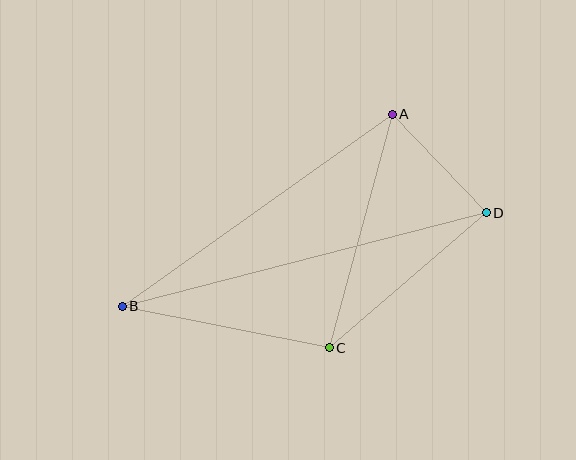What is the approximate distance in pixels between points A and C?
The distance between A and C is approximately 242 pixels.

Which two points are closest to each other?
Points A and D are closest to each other.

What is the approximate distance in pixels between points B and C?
The distance between B and C is approximately 211 pixels.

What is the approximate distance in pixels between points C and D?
The distance between C and D is approximately 207 pixels.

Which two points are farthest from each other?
Points B and D are farthest from each other.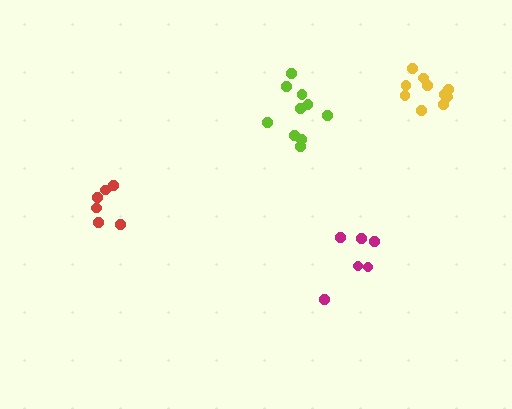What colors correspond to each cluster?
The clusters are colored: lime, yellow, red, magenta.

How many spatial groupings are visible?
There are 4 spatial groupings.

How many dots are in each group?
Group 1: 10 dots, Group 2: 10 dots, Group 3: 6 dots, Group 4: 6 dots (32 total).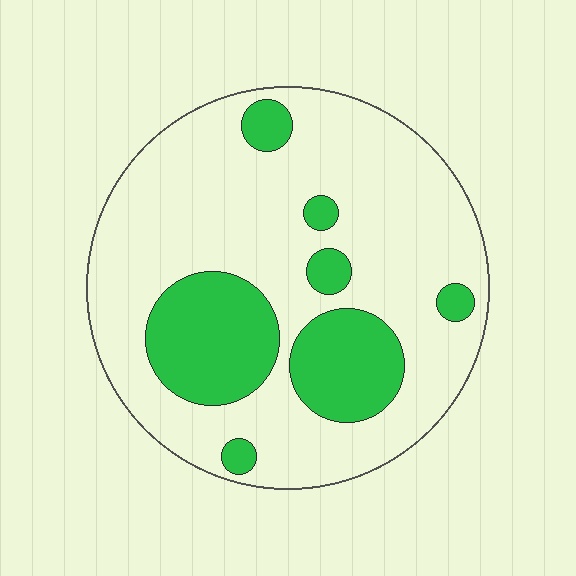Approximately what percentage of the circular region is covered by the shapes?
Approximately 25%.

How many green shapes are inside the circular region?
7.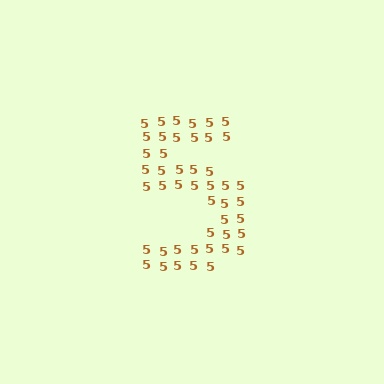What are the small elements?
The small elements are digit 5's.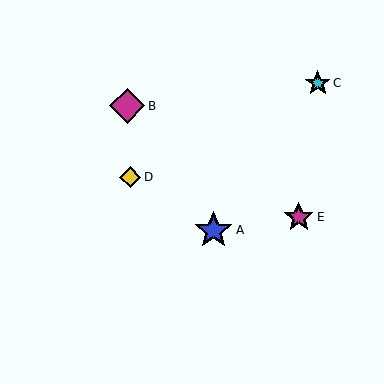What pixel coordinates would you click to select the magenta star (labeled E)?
Click at (299, 217) to select the magenta star E.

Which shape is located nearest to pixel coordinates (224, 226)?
The blue star (labeled A) at (214, 230) is nearest to that location.